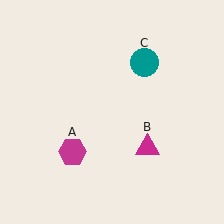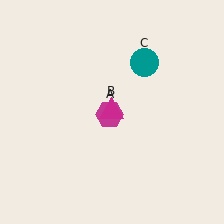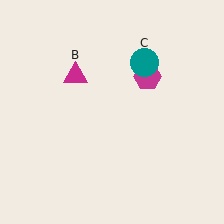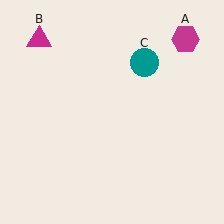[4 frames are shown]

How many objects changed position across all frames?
2 objects changed position: magenta hexagon (object A), magenta triangle (object B).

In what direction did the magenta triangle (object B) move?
The magenta triangle (object B) moved up and to the left.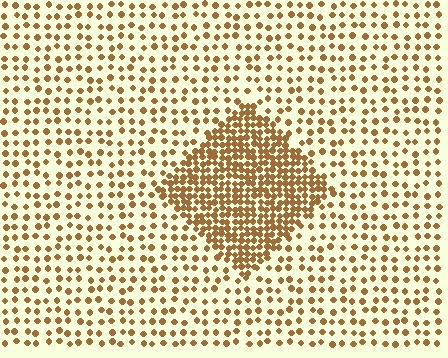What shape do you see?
I see a diamond.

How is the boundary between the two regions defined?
The boundary is defined by a change in element density (approximately 2.7x ratio). All elements are the same color, size, and shape.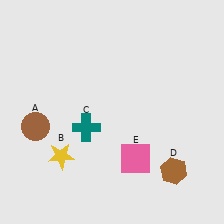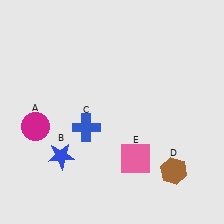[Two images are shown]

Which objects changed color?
A changed from brown to magenta. B changed from yellow to blue. C changed from teal to blue.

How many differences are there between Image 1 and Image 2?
There are 3 differences between the two images.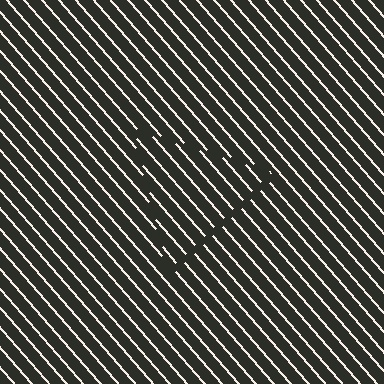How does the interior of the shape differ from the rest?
The interior of the shape contains the same grating, shifted by half a period — the contour is defined by the phase discontinuity where line-ends from the inner and outer gratings abut.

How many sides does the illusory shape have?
3 sides — the line-ends trace a triangle.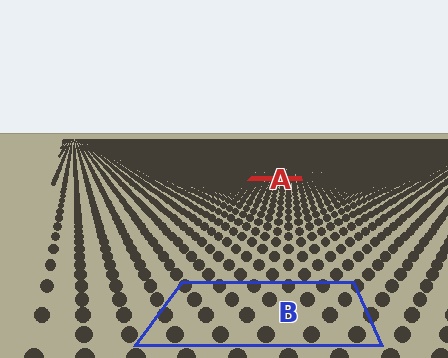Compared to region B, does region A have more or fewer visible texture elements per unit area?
Region A has more texture elements per unit area — they are packed more densely because it is farther away.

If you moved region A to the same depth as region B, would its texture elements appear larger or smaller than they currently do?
They would appear larger. At a closer depth, the same texture elements are projected at a bigger on-screen size.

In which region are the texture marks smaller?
The texture marks are smaller in region A, because it is farther away.